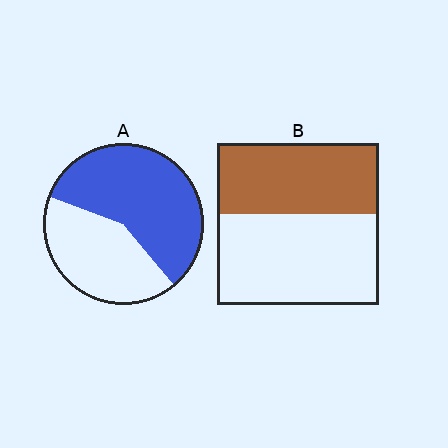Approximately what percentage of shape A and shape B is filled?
A is approximately 60% and B is approximately 45%.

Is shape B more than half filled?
No.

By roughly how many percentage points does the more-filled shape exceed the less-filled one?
By roughly 15 percentage points (A over B).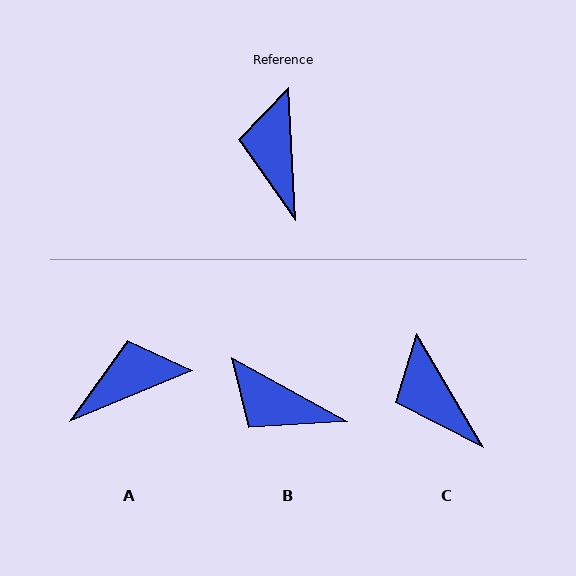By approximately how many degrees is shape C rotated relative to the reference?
Approximately 28 degrees counter-clockwise.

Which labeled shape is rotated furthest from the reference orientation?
A, about 70 degrees away.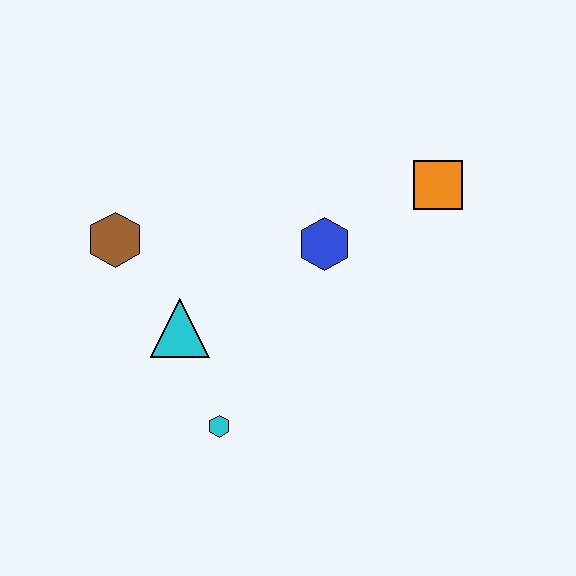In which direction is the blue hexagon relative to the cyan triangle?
The blue hexagon is to the right of the cyan triangle.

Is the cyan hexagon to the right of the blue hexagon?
No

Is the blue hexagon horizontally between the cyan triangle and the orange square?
Yes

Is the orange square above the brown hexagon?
Yes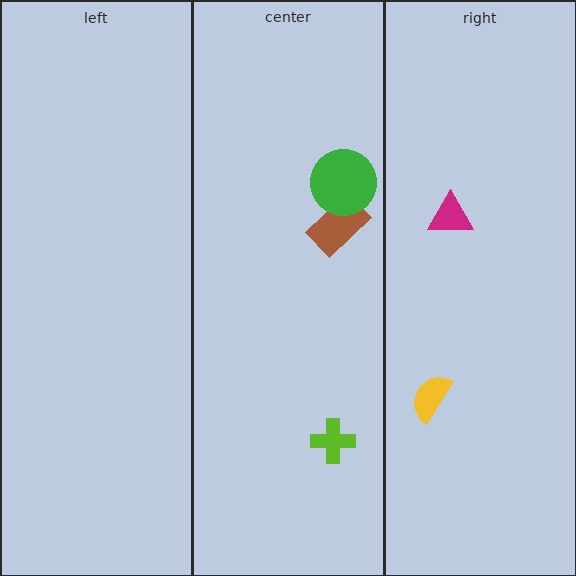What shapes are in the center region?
The brown rectangle, the lime cross, the green circle.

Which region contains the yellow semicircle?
The right region.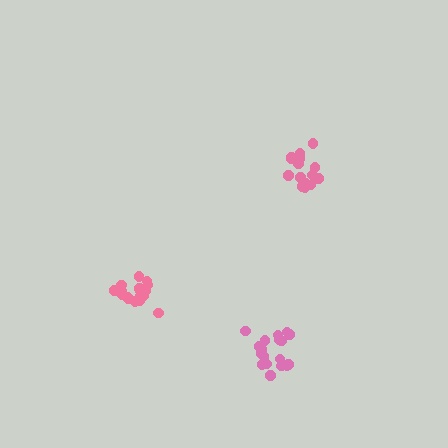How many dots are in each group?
Group 1: 18 dots, Group 2: 15 dots, Group 3: 17 dots (50 total).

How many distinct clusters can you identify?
There are 3 distinct clusters.